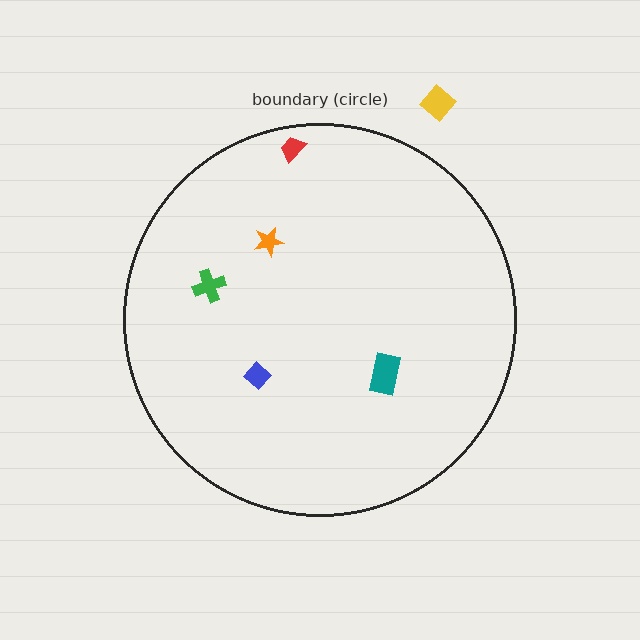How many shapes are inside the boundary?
5 inside, 1 outside.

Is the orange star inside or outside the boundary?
Inside.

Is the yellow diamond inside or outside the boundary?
Outside.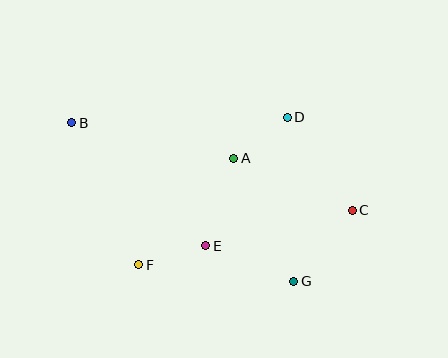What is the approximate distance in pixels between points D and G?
The distance between D and G is approximately 164 pixels.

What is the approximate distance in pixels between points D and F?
The distance between D and F is approximately 209 pixels.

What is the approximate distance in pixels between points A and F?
The distance between A and F is approximately 143 pixels.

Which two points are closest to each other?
Points A and D are closest to each other.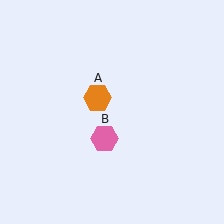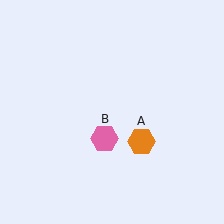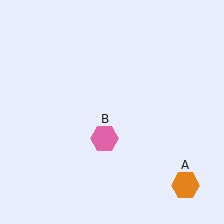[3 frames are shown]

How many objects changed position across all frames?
1 object changed position: orange hexagon (object A).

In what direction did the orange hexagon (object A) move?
The orange hexagon (object A) moved down and to the right.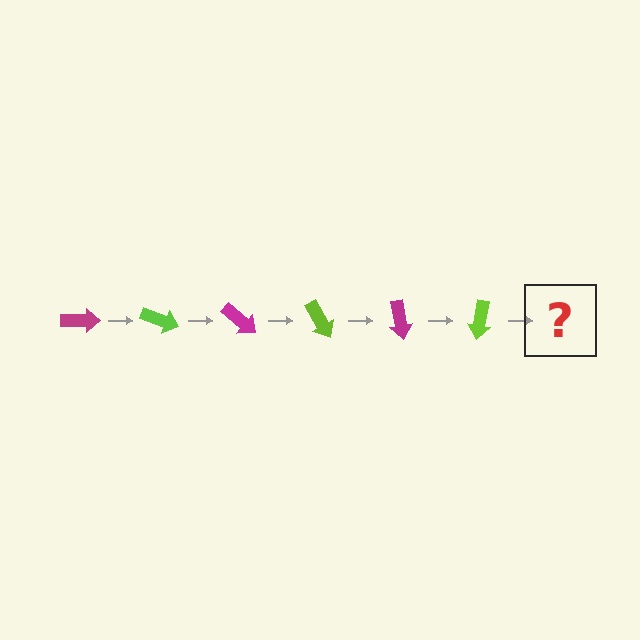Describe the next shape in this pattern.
It should be a magenta arrow, rotated 120 degrees from the start.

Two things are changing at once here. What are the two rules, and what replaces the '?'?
The two rules are that it rotates 20 degrees each step and the color cycles through magenta and lime. The '?' should be a magenta arrow, rotated 120 degrees from the start.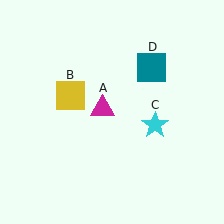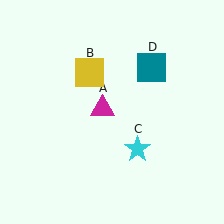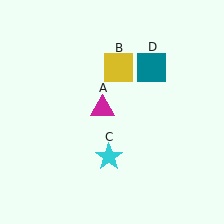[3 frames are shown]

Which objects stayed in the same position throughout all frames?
Magenta triangle (object A) and teal square (object D) remained stationary.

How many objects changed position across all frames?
2 objects changed position: yellow square (object B), cyan star (object C).